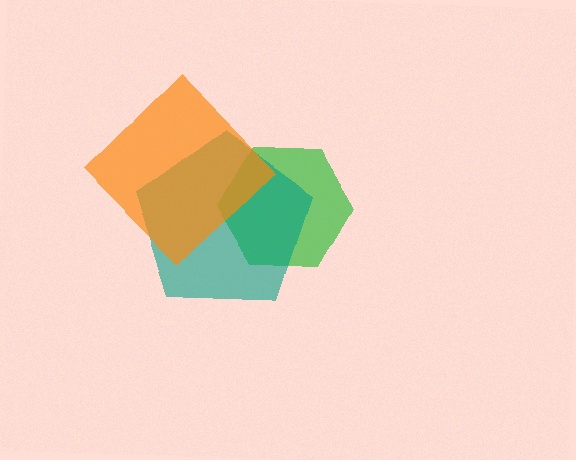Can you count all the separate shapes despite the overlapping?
Yes, there are 3 separate shapes.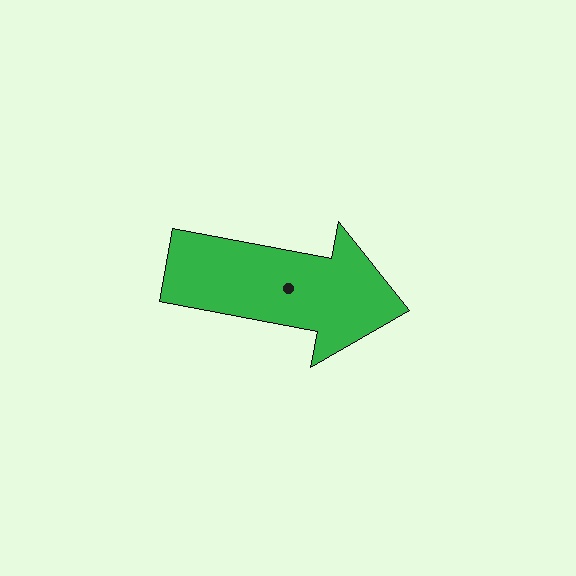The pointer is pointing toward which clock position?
Roughly 3 o'clock.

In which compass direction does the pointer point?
East.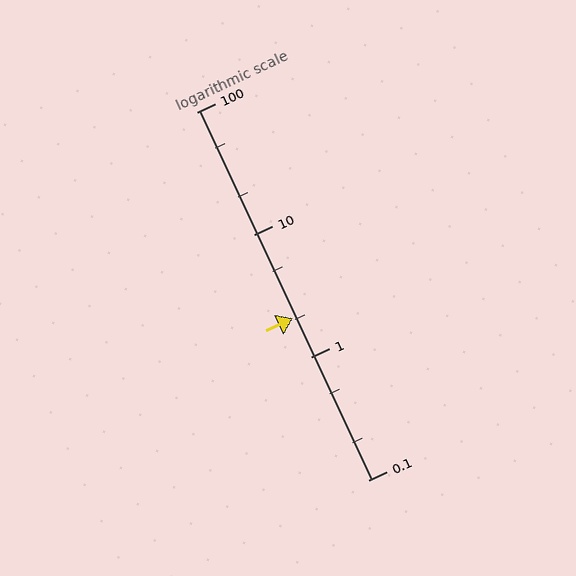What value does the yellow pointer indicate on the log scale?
The pointer indicates approximately 2.1.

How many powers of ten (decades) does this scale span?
The scale spans 3 decades, from 0.1 to 100.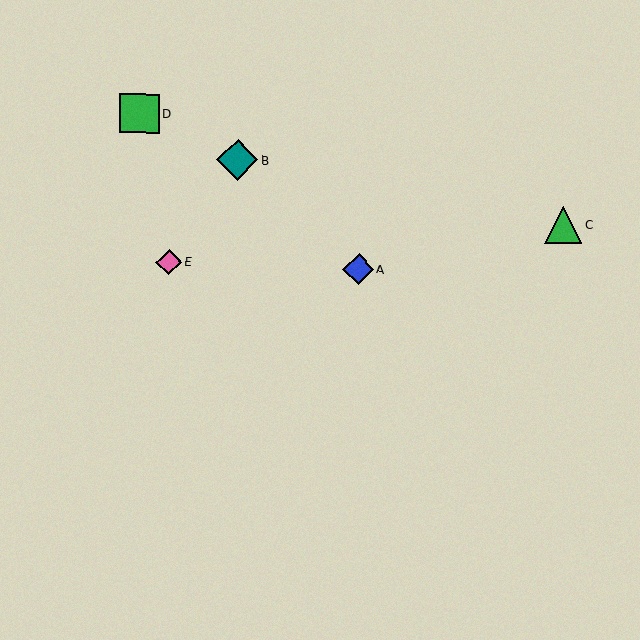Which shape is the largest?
The teal diamond (labeled B) is the largest.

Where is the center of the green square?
The center of the green square is at (139, 114).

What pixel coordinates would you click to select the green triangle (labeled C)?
Click at (563, 225) to select the green triangle C.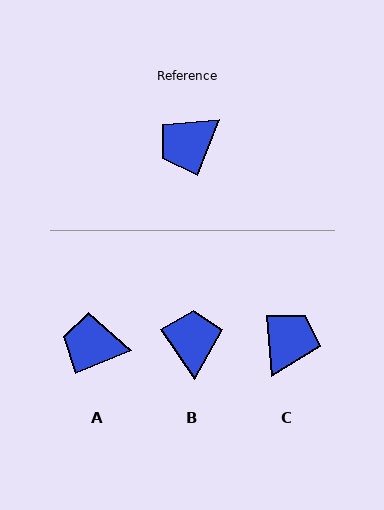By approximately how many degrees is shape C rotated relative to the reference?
Approximately 154 degrees clockwise.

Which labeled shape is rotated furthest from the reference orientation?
C, about 154 degrees away.